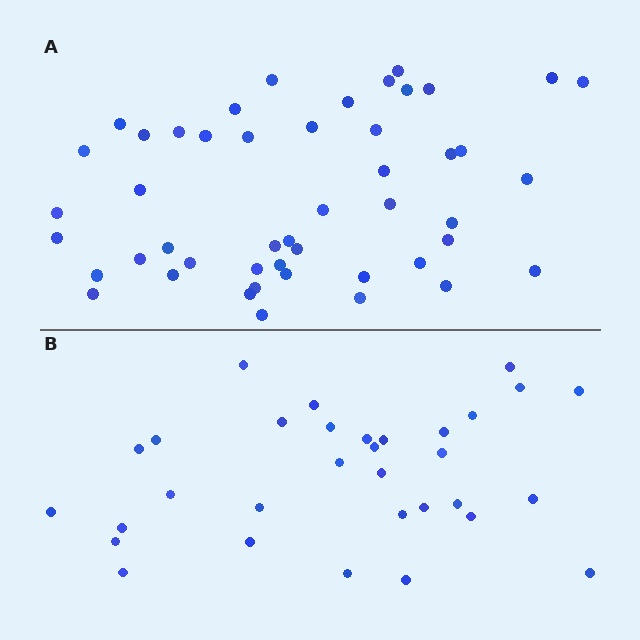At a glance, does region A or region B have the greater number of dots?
Region A (the top region) has more dots.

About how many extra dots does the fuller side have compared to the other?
Region A has approximately 15 more dots than region B.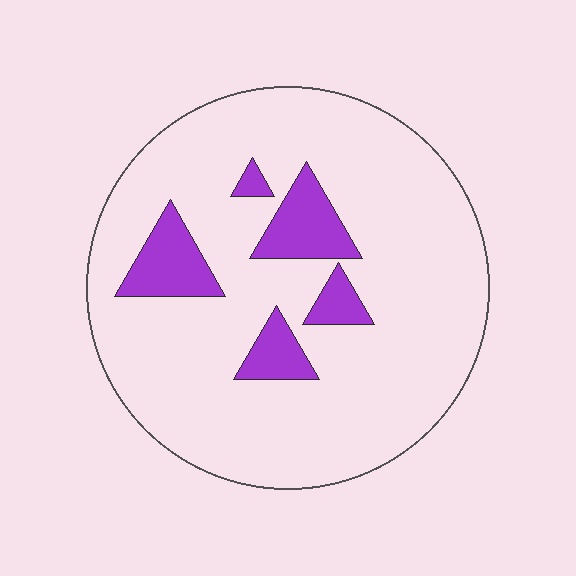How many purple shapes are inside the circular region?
5.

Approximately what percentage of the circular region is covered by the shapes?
Approximately 15%.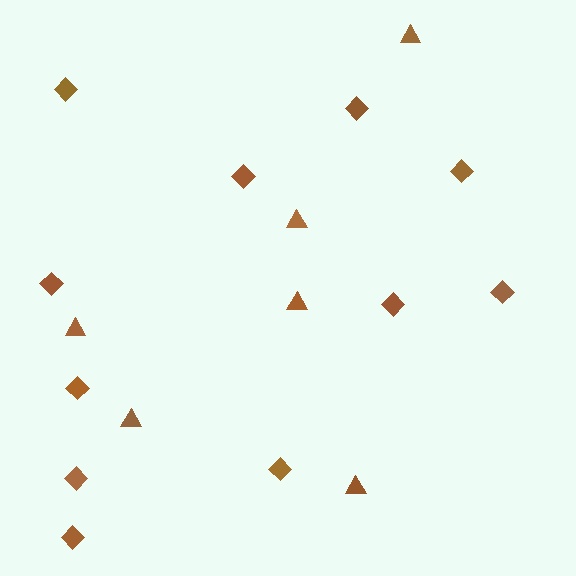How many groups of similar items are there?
There are 2 groups: one group of diamonds (11) and one group of triangles (6).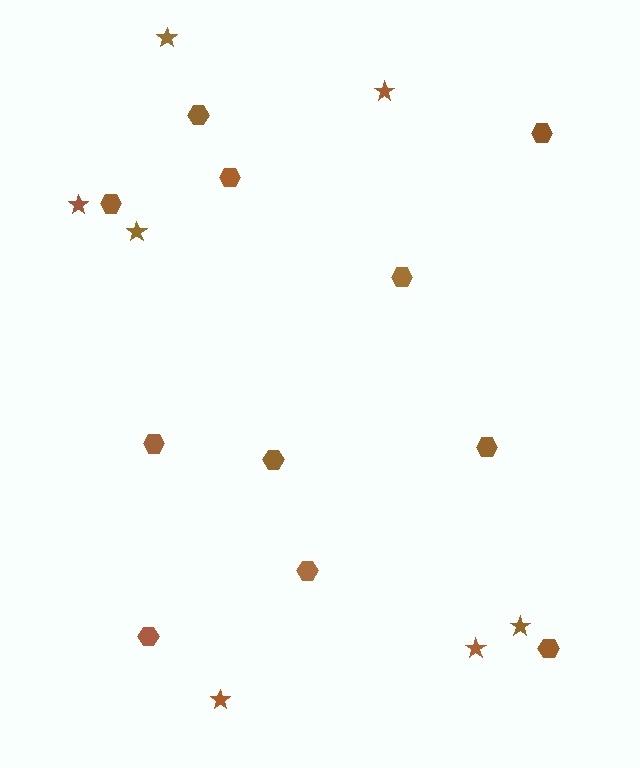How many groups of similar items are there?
There are 2 groups: one group of hexagons (11) and one group of stars (7).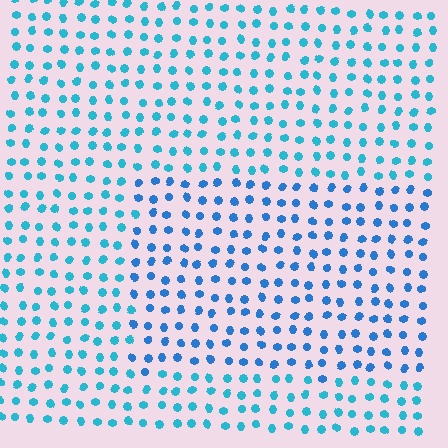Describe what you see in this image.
The image is filled with small cyan elements in a uniform arrangement. A rectangle-shaped region is visible where the elements are tinted to a slightly different hue, forming a subtle color boundary.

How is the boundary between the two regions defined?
The boundary is defined purely by a slight shift in hue (about 23 degrees). Spacing, size, and orientation are identical on both sides.